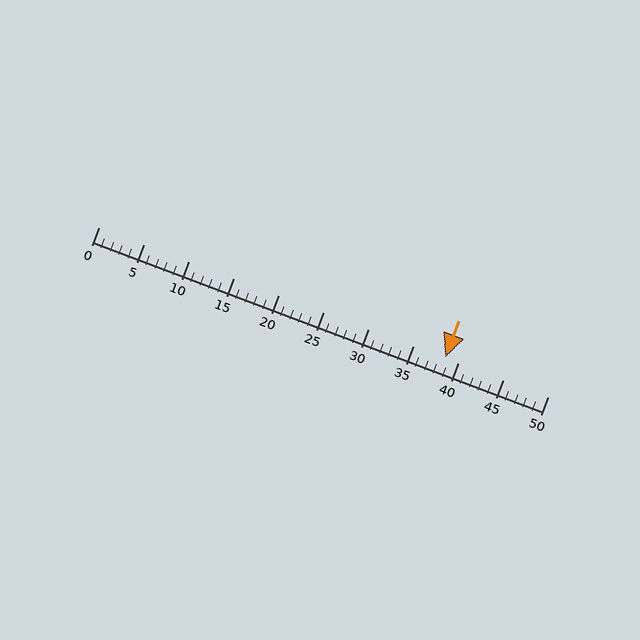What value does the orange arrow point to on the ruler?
The orange arrow points to approximately 39.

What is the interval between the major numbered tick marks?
The major tick marks are spaced 5 units apart.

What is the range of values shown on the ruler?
The ruler shows values from 0 to 50.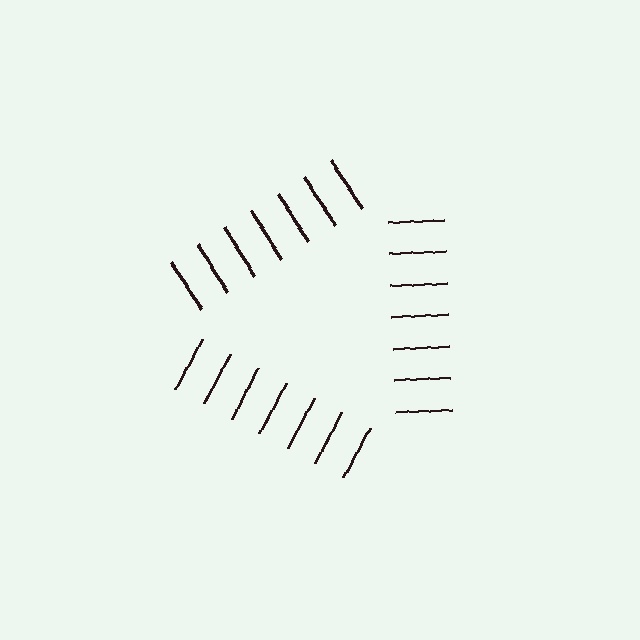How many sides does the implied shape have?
3 sides — the line-ends trace a triangle.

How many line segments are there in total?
21 — 7 along each of the 3 edges.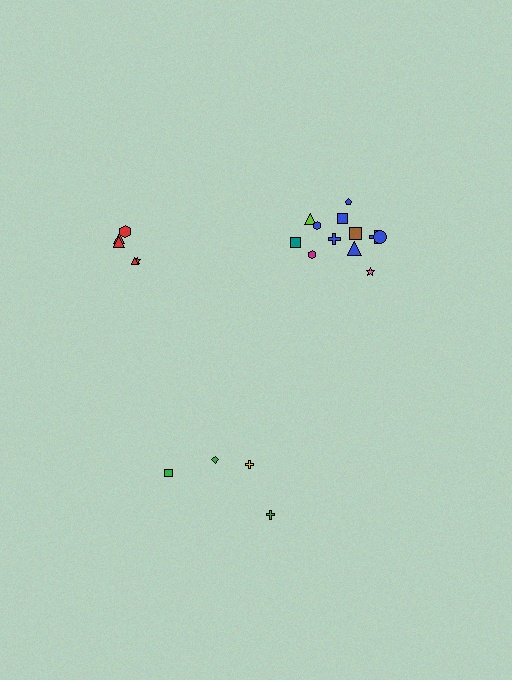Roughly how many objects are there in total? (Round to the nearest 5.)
Roughly 20 objects in total.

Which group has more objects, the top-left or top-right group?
The top-right group.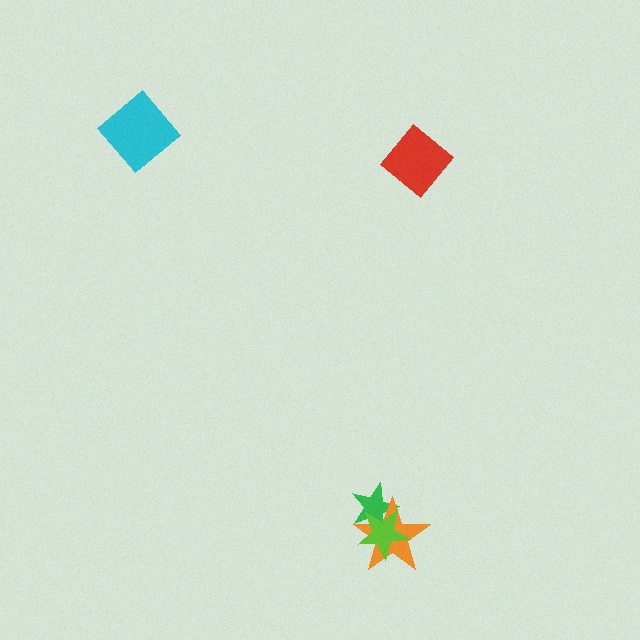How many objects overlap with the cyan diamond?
0 objects overlap with the cyan diamond.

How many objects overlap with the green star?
2 objects overlap with the green star.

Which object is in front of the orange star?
The lime star is in front of the orange star.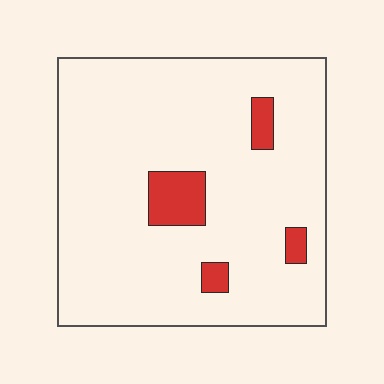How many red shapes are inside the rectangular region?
4.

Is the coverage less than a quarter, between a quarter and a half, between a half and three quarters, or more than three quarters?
Less than a quarter.